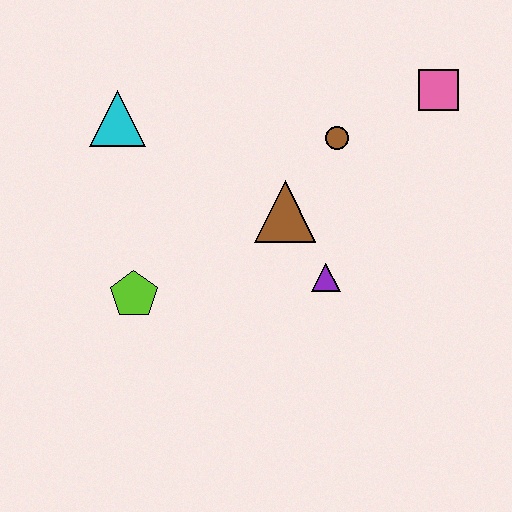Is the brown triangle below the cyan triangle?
Yes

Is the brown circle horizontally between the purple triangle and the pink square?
Yes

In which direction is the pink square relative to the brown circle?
The pink square is to the right of the brown circle.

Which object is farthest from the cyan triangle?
The pink square is farthest from the cyan triangle.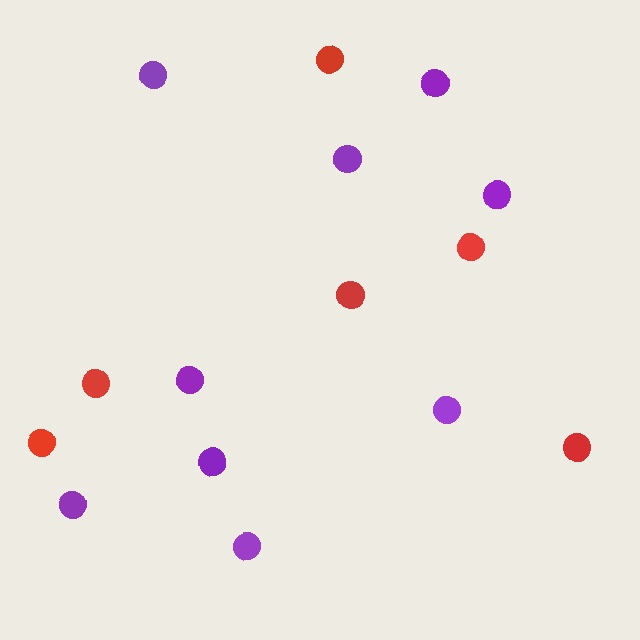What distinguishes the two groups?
There are 2 groups: one group of red circles (6) and one group of purple circles (9).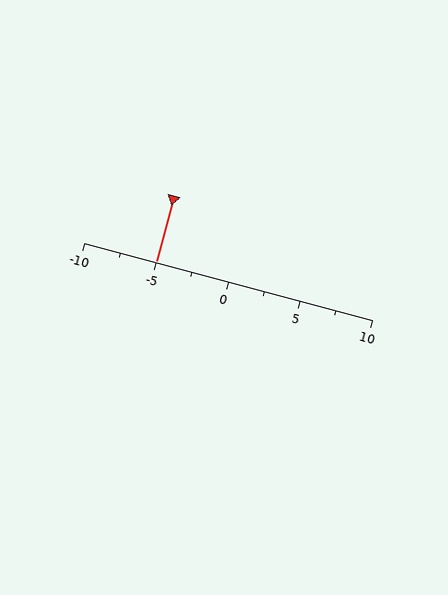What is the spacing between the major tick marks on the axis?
The major ticks are spaced 5 apart.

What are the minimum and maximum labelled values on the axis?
The axis runs from -10 to 10.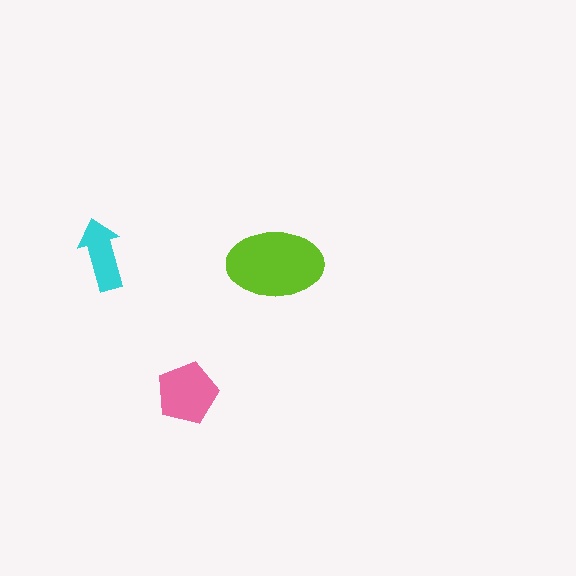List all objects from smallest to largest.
The cyan arrow, the pink pentagon, the lime ellipse.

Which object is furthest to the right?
The lime ellipse is rightmost.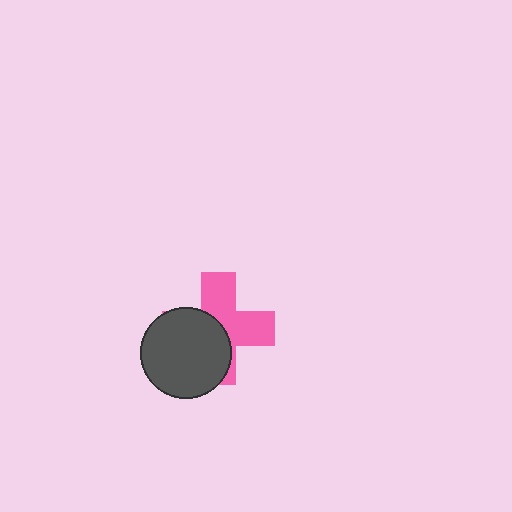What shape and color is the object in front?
The object in front is a dark gray circle.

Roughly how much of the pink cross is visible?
About half of it is visible (roughly 52%).